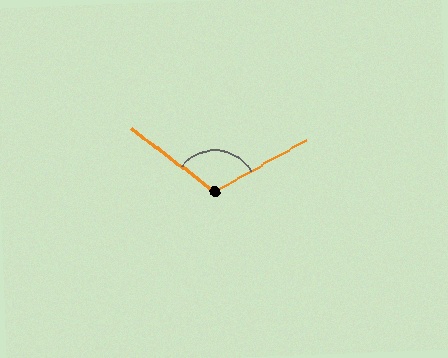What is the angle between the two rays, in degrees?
Approximately 113 degrees.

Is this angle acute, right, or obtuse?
It is obtuse.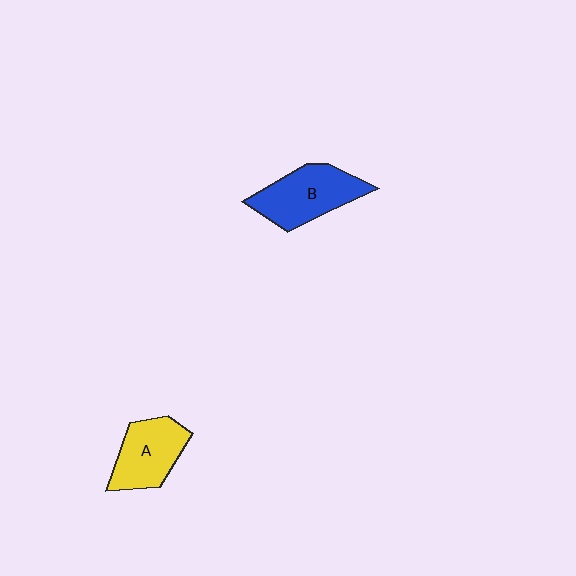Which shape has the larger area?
Shape B (blue).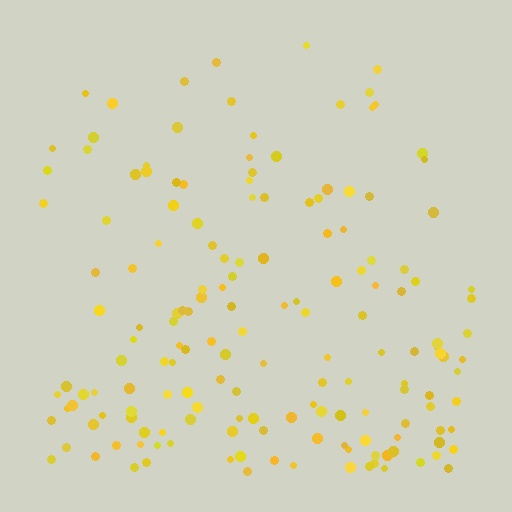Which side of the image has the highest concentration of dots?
The bottom.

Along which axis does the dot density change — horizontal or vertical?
Vertical.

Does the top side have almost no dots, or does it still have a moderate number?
Still a moderate number, just noticeably fewer than the bottom.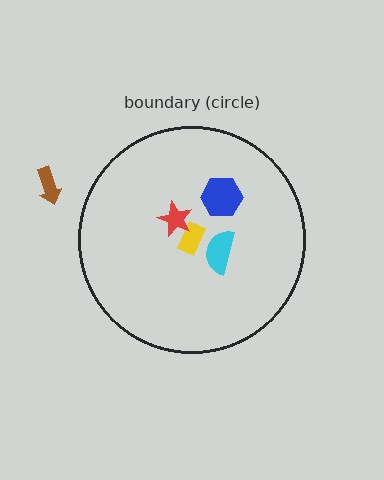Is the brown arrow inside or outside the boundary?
Outside.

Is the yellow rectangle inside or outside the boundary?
Inside.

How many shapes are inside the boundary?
4 inside, 1 outside.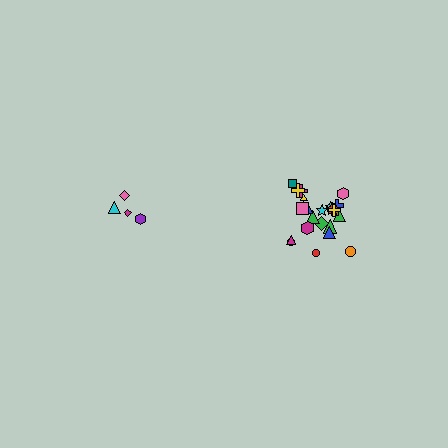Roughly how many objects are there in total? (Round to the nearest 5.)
Roughly 30 objects in total.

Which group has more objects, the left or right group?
The right group.